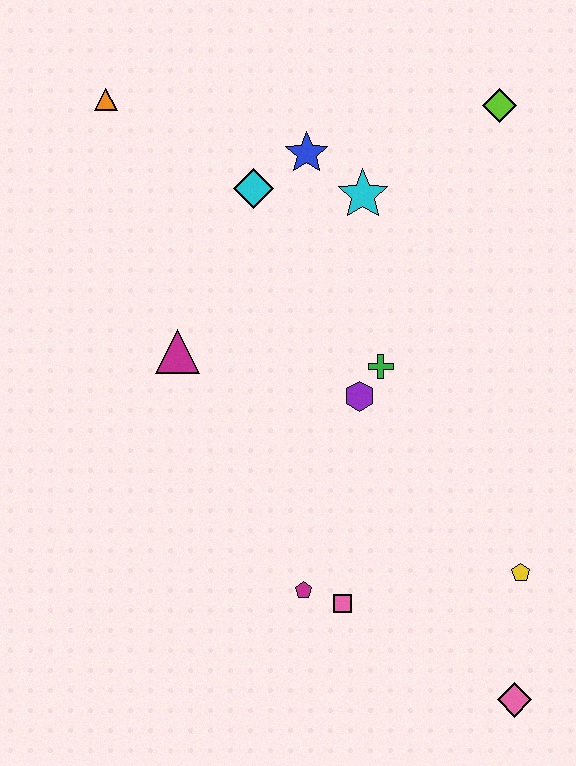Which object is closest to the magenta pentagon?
The pink square is closest to the magenta pentagon.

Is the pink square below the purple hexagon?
Yes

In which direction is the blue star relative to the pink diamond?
The blue star is above the pink diamond.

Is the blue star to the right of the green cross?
No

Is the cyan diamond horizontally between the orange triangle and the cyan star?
Yes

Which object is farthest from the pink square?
The orange triangle is farthest from the pink square.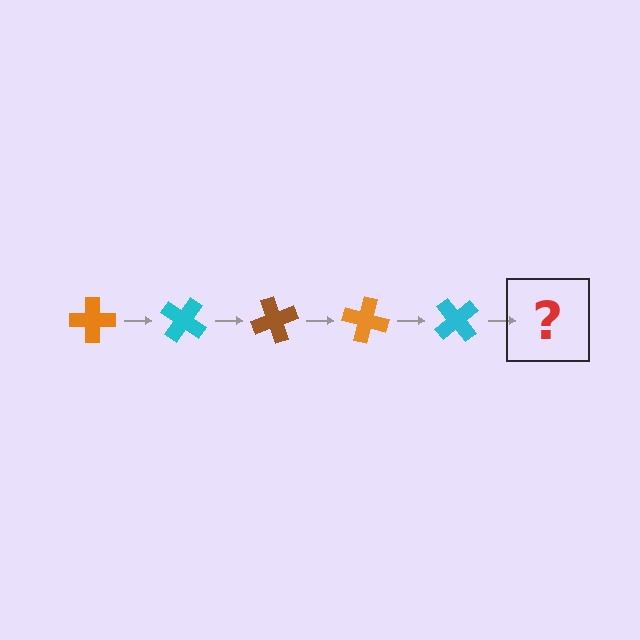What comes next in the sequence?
The next element should be a brown cross, rotated 175 degrees from the start.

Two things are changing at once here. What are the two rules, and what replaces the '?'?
The two rules are that it rotates 35 degrees each step and the color cycles through orange, cyan, and brown. The '?' should be a brown cross, rotated 175 degrees from the start.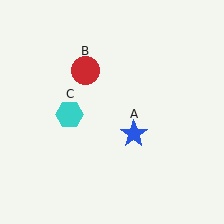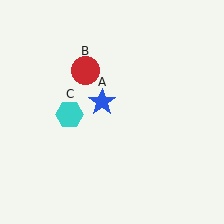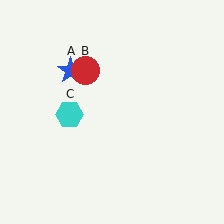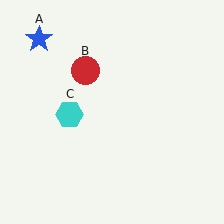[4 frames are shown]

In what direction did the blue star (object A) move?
The blue star (object A) moved up and to the left.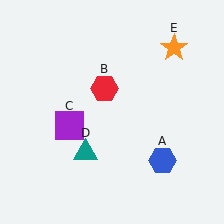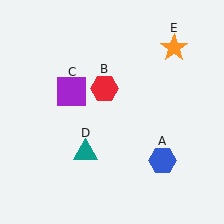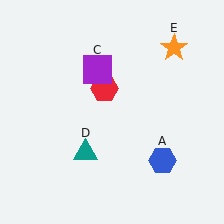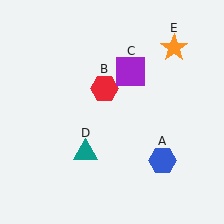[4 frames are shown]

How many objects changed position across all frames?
1 object changed position: purple square (object C).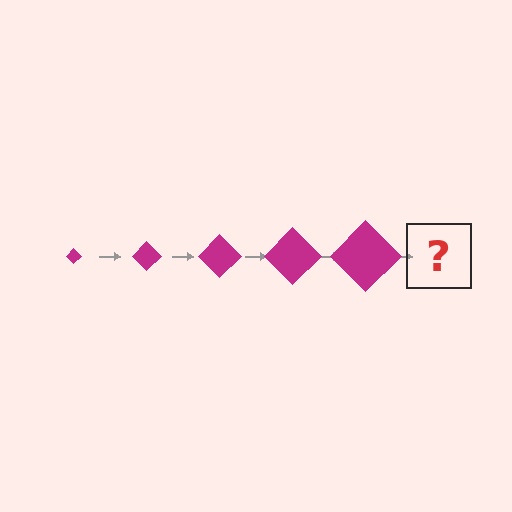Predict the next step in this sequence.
The next step is a magenta diamond, larger than the previous one.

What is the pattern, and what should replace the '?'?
The pattern is that the diamond gets progressively larger each step. The '?' should be a magenta diamond, larger than the previous one.